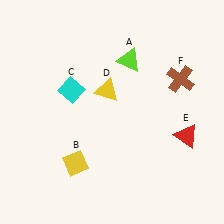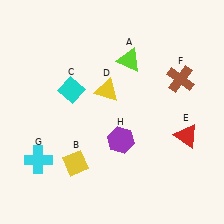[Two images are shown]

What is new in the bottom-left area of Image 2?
A cyan cross (G) was added in the bottom-left area of Image 2.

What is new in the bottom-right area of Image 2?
A purple hexagon (H) was added in the bottom-right area of Image 2.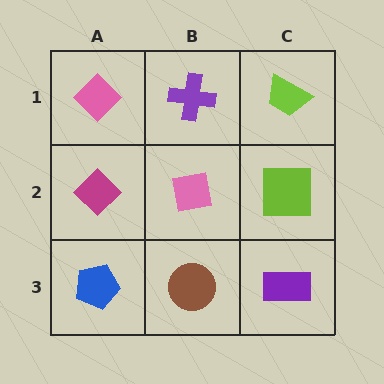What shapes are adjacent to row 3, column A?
A magenta diamond (row 2, column A), a brown circle (row 3, column B).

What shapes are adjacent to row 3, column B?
A pink square (row 2, column B), a blue pentagon (row 3, column A), a purple rectangle (row 3, column C).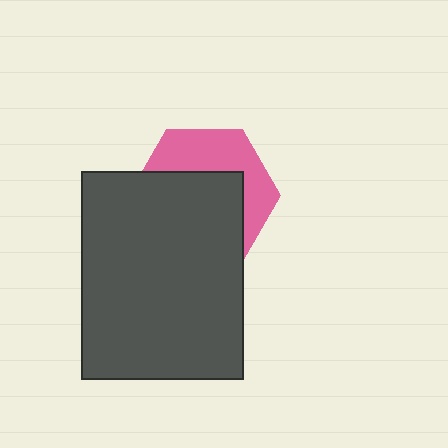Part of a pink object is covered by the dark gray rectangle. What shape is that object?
It is a hexagon.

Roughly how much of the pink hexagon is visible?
A small part of it is visible (roughly 41%).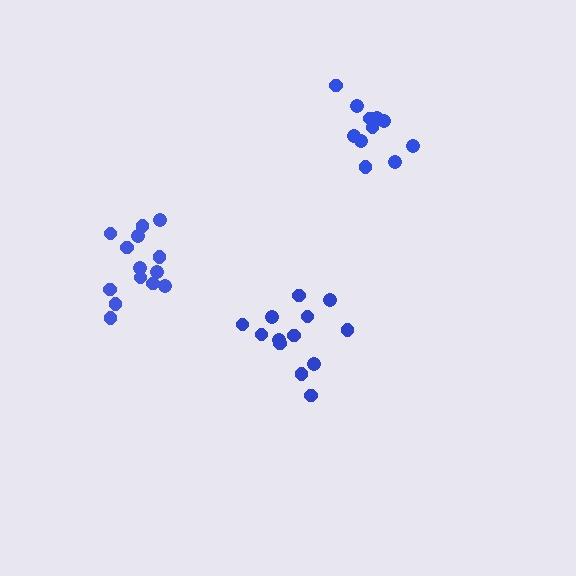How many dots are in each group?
Group 1: 11 dots, Group 2: 13 dots, Group 3: 14 dots (38 total).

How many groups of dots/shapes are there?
There are 3 groups.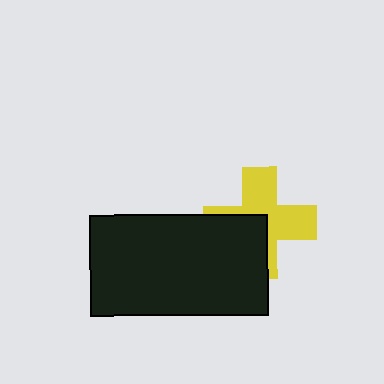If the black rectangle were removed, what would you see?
You would see the complete yellow cross.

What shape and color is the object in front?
The object in front is a black rectangle.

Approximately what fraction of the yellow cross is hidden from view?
Roughly 41% of the yellow cross is hidden behind the black rectangle.